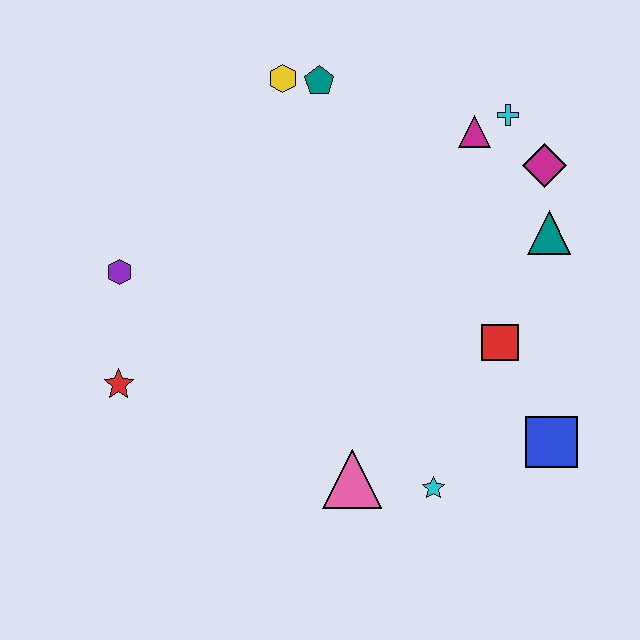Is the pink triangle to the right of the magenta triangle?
No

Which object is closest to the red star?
The purple hexagon is closest to the red star.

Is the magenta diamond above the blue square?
Yes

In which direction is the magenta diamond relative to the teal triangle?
The magenta diamond is above the teal triangle.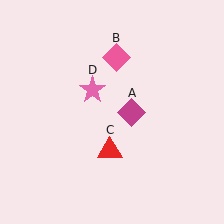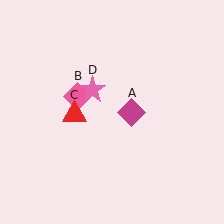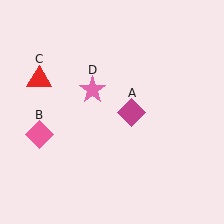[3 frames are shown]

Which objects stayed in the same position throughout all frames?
Magenta diamond (object A) and pink star (object D) remained stationary.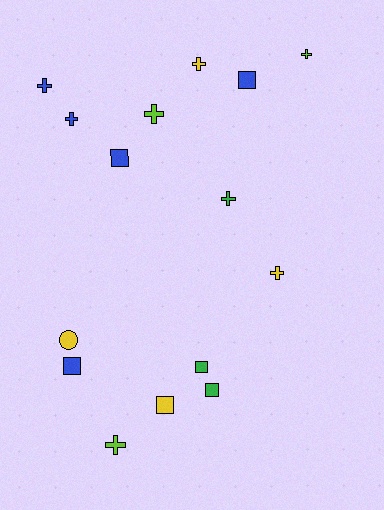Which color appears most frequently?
Blue, with 5 objects.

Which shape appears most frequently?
Cross, with 8 objects.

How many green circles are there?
There are no green circles.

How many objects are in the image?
There are 15 objects.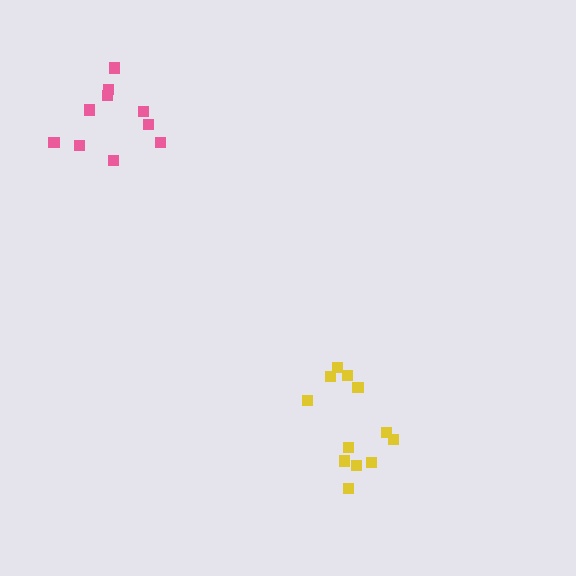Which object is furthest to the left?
The pink cluster is leftmost.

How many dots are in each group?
Group 1: 12 dots, Group 2: 10 dots (22 total).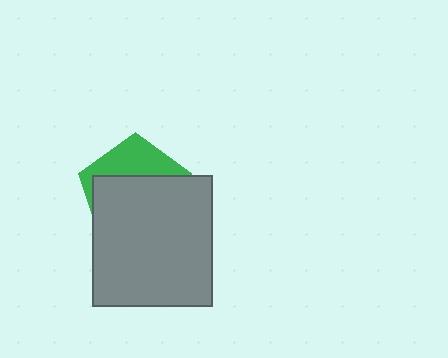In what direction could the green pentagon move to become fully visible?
The green pentagon could move up. That would shift it out from behind the gray rectangle entirely.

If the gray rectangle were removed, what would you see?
You would see the complete green pentagon.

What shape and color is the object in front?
The object in front is a gray rectangle.